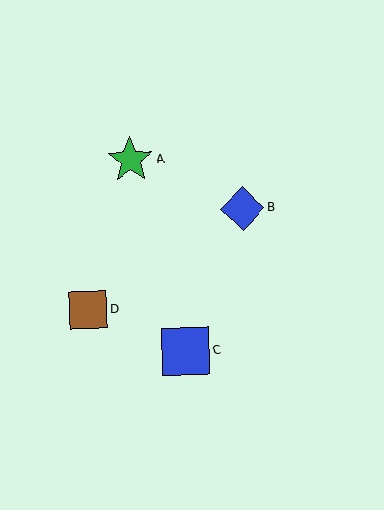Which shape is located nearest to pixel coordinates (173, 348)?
The blue square (labeled C) at (185, 351) is nearest to that location.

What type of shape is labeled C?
Shape C is a blue square.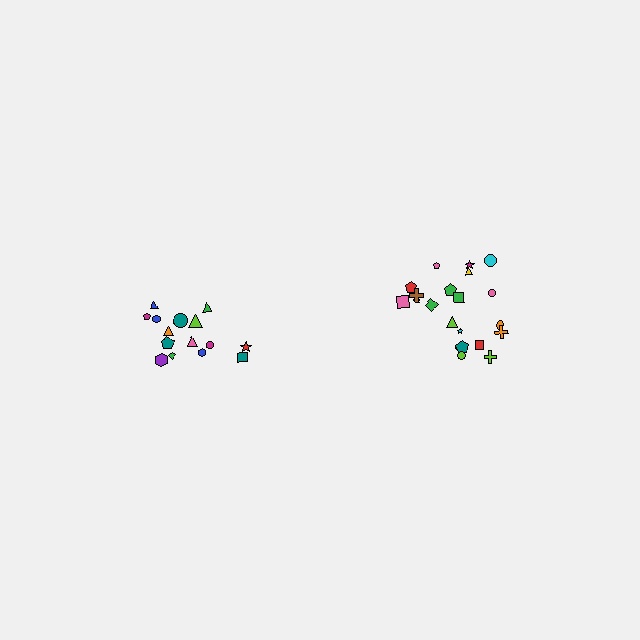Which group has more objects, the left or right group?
The right group.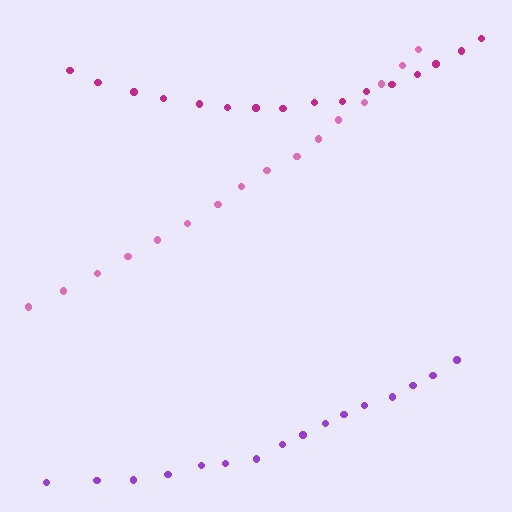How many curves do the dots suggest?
There are 3 distinct paths.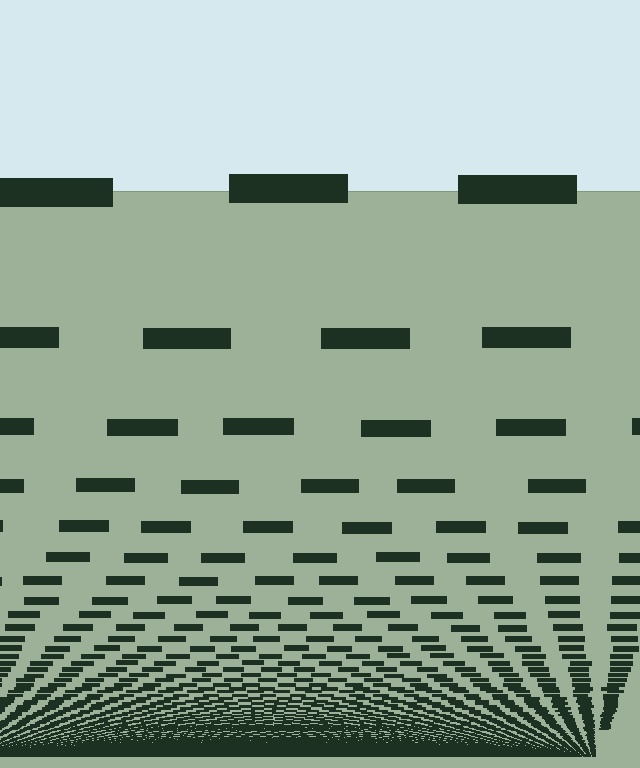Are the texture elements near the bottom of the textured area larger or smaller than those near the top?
Smaller. The gradient is inverted — elements near the bottom are smaller and denser.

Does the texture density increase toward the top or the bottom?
Density increases toward the bottom.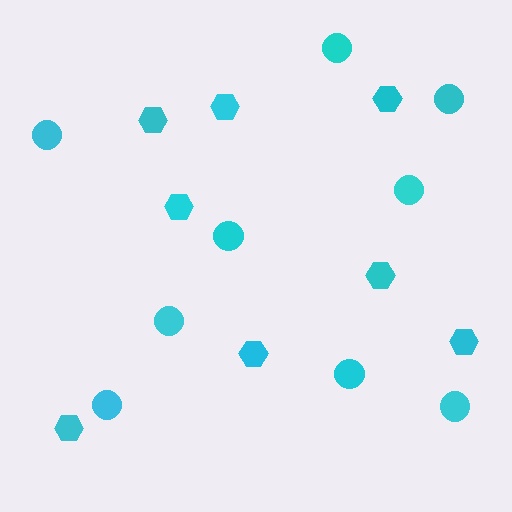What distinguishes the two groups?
There are 2 groups: one group of hexagons (8) and one group of circles (9).